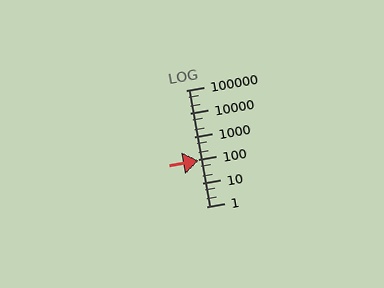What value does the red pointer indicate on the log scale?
The pointer indicates approximately 90.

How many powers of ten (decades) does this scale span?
The scale spans 5 decades, from 1 to 100000.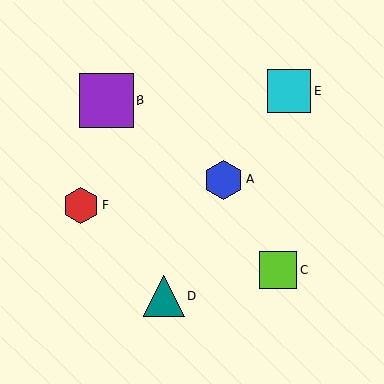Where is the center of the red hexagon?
The center of the red hexagon is at (81, 205).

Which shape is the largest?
The purple square (labeled B) is the largest.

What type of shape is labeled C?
Shape C is a lime square.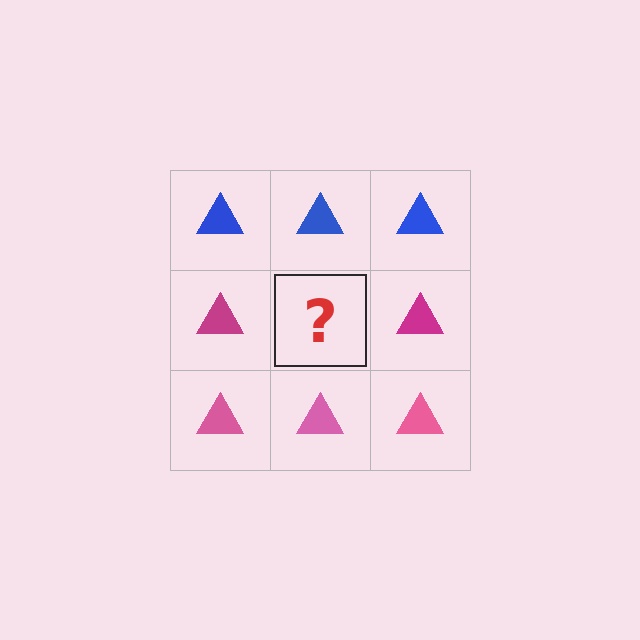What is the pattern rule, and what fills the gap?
The rule is that each row has a consistent color. The gap should be filled with a magenta triangle.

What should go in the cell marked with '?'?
The missing cell should contain a magenta triangle.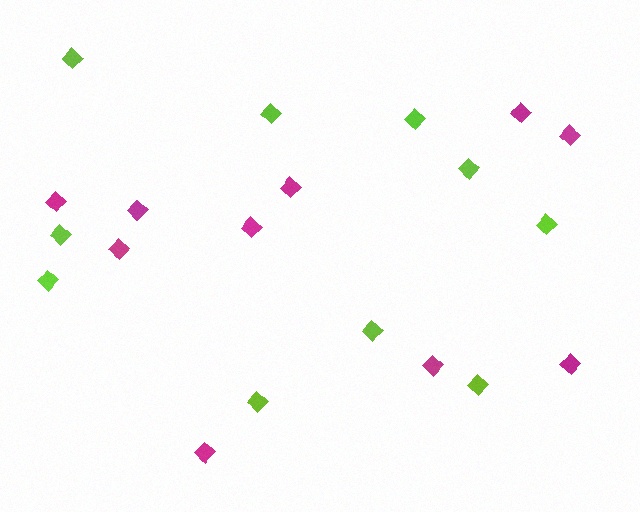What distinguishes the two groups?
There are 2 groups: one group of lime diamonds (10) and one group of magenta diamonds (10).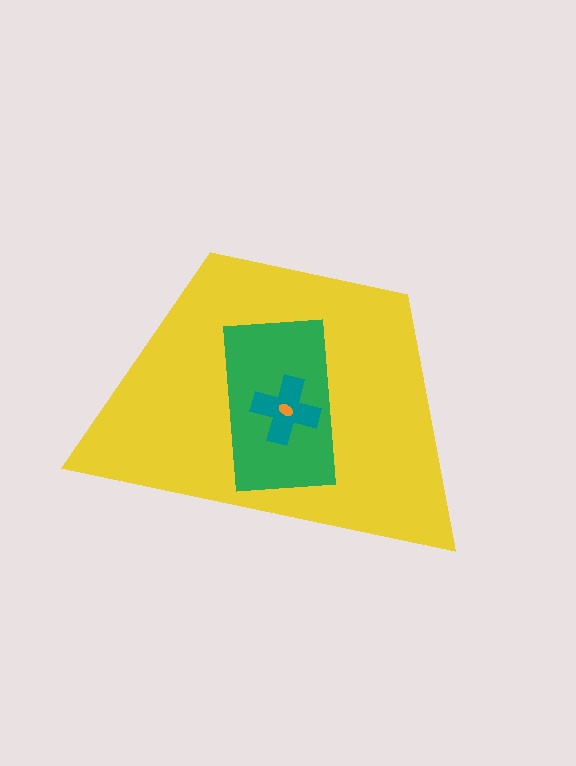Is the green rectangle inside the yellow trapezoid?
Yes.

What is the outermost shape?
The yellow trapezoid.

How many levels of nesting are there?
4.